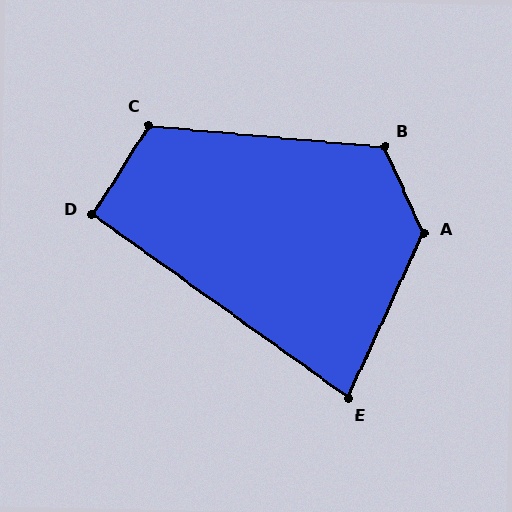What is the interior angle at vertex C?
Approximately 117 degrees (obtuse).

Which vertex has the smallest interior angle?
E, at approximately 79 degrees.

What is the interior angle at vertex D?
Approximately 93 degrees (approximately right).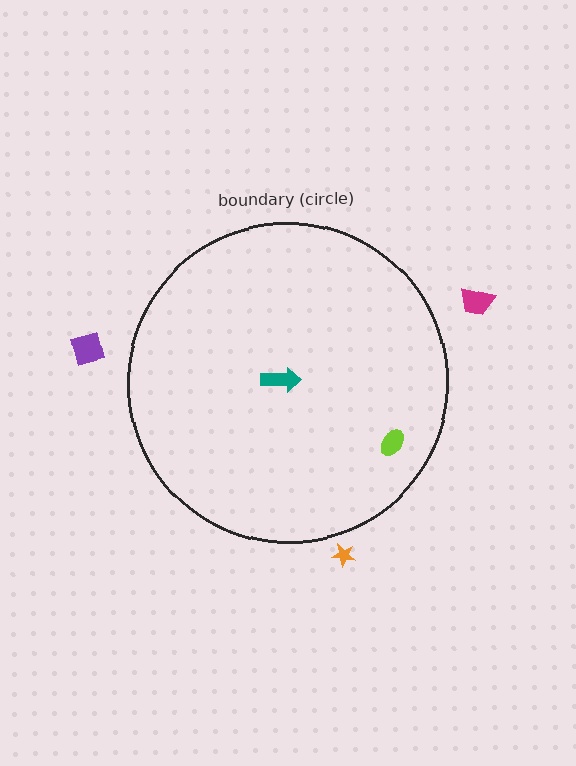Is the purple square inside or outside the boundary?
Outside.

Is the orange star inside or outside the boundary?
Outside.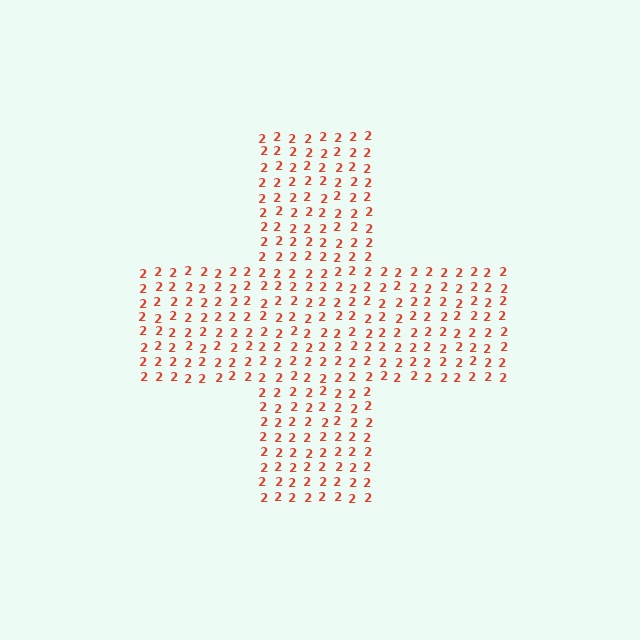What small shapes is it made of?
It is made of small digit 2's.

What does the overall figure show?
The overall figure shows a cross.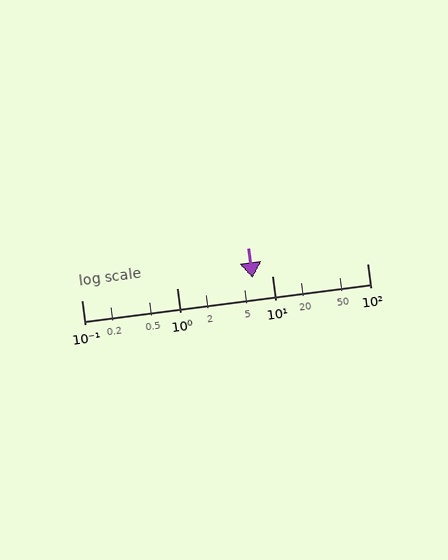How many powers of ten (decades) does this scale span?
The scale spans 3 decades, from 0.1 to 100.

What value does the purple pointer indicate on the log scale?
The pointer indicates approximately 6.2.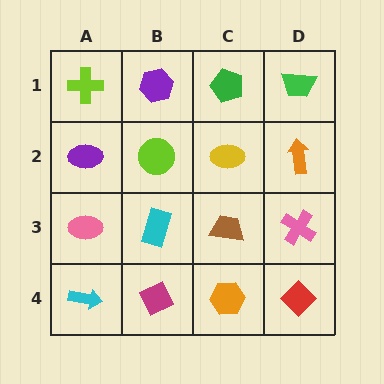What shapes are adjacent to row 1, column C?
A yellow ellipse (row 2, column C), a purple hexagon (row 1, column B), a green trapezoid (row 1, column D).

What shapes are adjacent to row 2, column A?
A lime cross (row 1, column A), a pink ellipse (row 3, column A), a lime circle (row 2, column B).